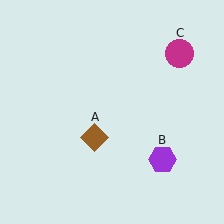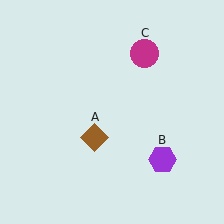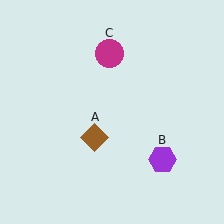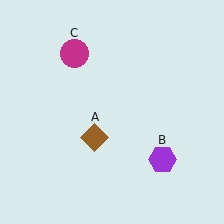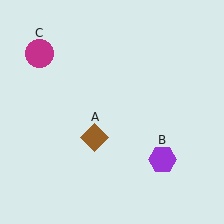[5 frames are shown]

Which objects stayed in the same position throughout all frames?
Brown diamond (object A) and purple hexagon (object B) remained stationary.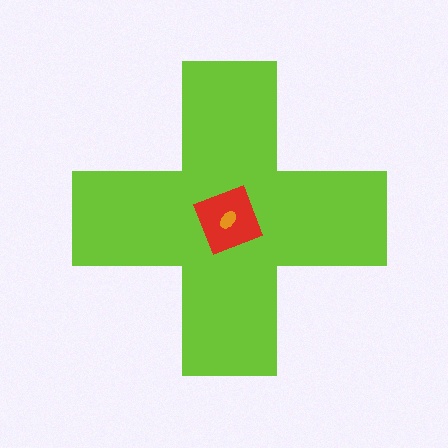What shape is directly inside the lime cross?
The red diamond.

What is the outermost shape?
The lime cross.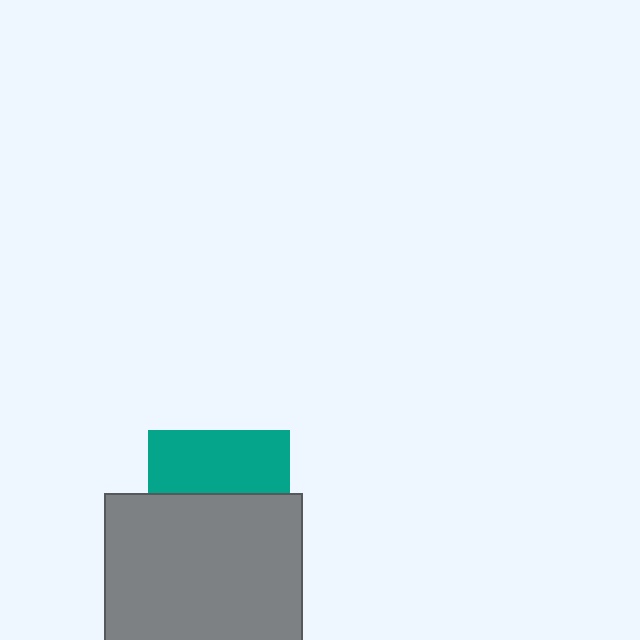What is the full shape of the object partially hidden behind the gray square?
The partially hidden object is a teal square.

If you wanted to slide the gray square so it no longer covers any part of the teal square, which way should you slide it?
Slide it down — that is the most direct way to separate the two shapes.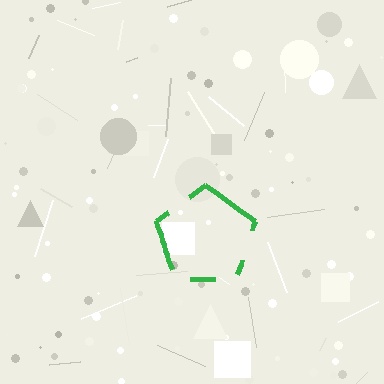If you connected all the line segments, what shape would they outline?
They would outline a pentagon.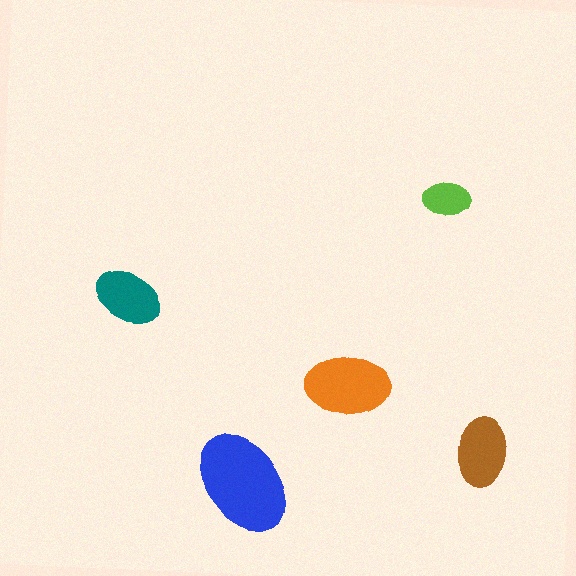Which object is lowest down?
The blue ellipse is bottommost.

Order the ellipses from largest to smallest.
the blue one, the orange one, the brown one, the teal one, the lime one.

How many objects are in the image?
There are 5 objects in the image.